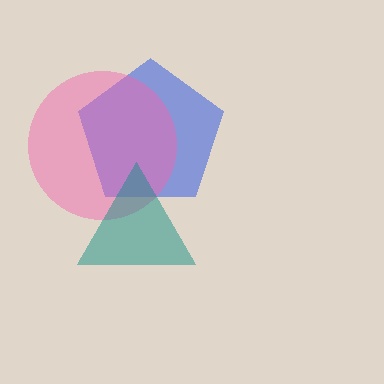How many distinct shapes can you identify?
There are 3 distinct shapes: a blue pentagon, a pink circle, a teal triangle.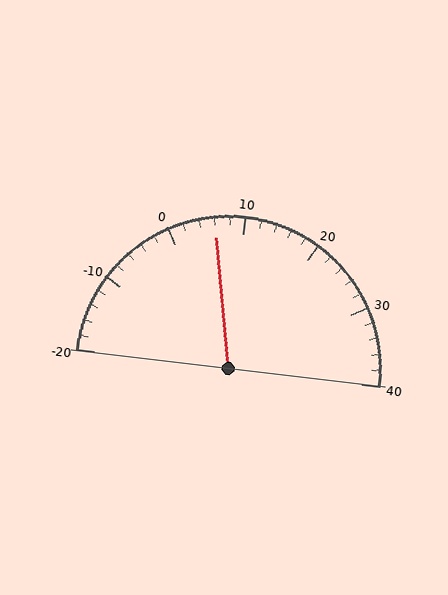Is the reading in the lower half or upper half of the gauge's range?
The reading is in the lower half of the range (-20 to 40).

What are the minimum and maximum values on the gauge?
The gauge ranges from -20 to 40.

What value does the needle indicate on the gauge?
The needle indicates approximately 6.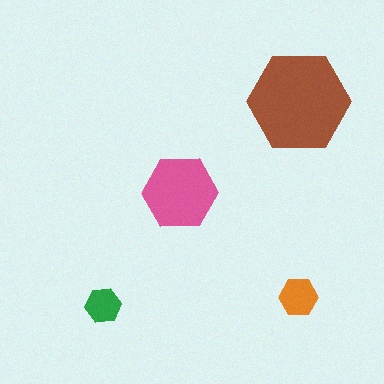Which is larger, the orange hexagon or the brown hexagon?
The brown one.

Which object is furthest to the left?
The green hexagon is leftmost.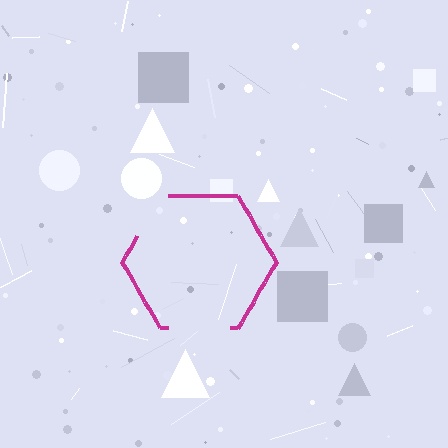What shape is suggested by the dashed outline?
The dashed outline suggests a hexagon.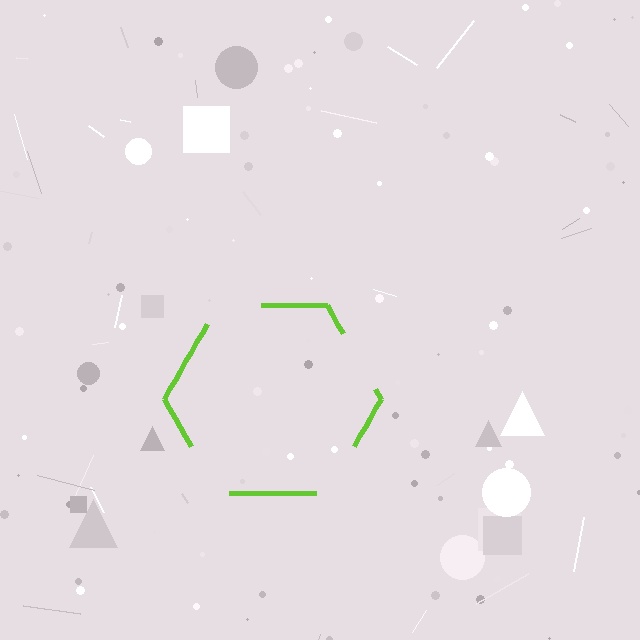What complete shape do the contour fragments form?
The contour fragments form a hexagon.